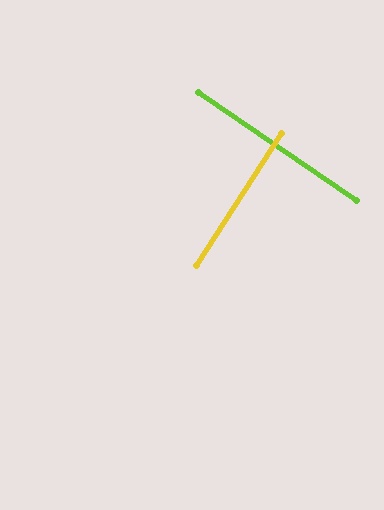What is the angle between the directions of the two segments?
Approximately 88 degrees.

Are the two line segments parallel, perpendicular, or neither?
Perpendicular — they meet at approximately 88°.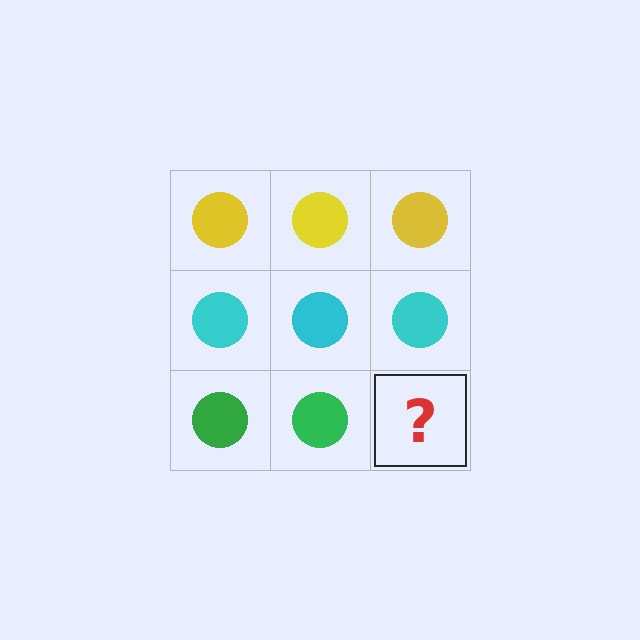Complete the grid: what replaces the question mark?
The question mark should be replaced with a green circle.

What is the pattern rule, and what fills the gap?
The rule is that each row has a consistent color. The gap should be filled with a green circle.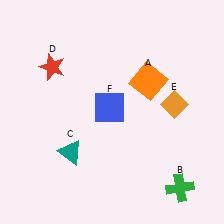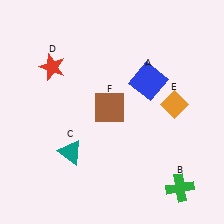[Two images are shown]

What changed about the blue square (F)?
In Image 1, F is blue. In Image 2, it changed to brown.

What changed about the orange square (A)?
In Image 1, A is orange. In Image 2, it changed to blue.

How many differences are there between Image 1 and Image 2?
There are 2 differences between the two images.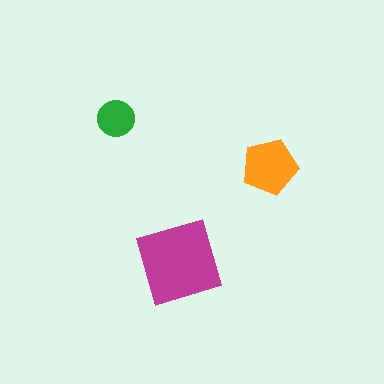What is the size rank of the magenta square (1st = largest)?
1st.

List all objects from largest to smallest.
The magenta square, the orange pentagon, the green circle.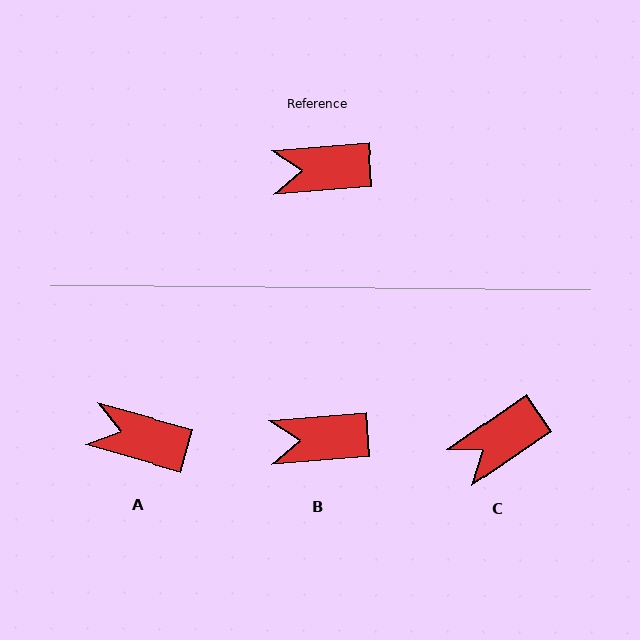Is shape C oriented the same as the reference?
No, it is off by about 30 degrees.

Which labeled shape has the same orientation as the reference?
B.